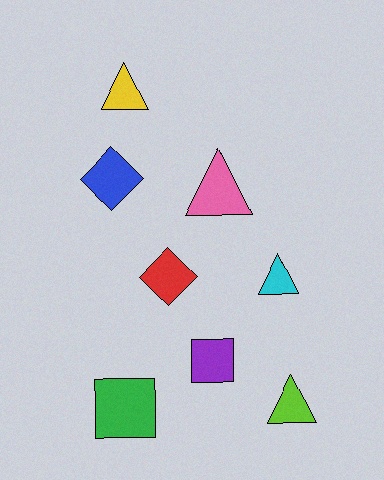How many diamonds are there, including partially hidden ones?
There are 2 diamonds.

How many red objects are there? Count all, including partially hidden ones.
There is 1 red object.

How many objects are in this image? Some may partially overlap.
There are 8 objects.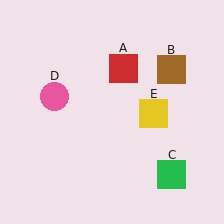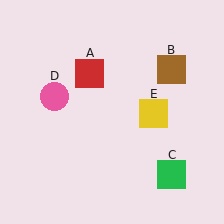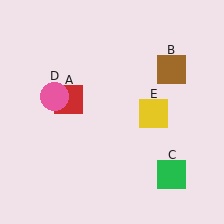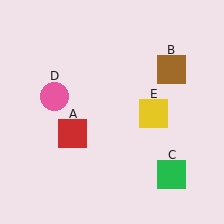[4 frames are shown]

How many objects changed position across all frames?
1 object changed position: red square (object A).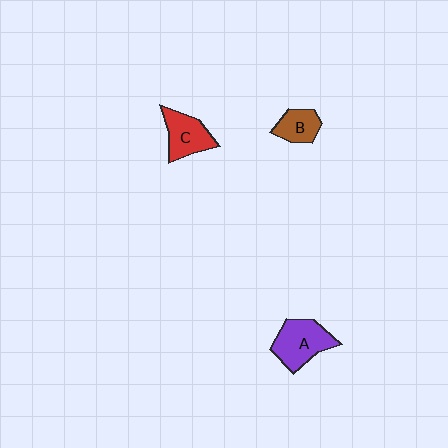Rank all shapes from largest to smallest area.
From largest to smallest: A (purple), C (red), B (brown).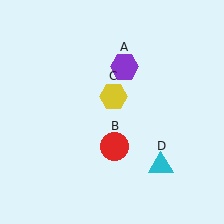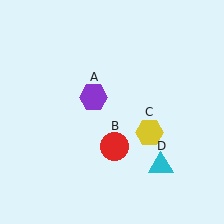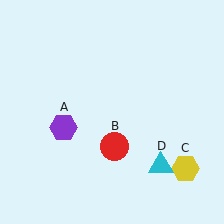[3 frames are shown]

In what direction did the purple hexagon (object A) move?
The purple hexagon (object A) moved down and to the left.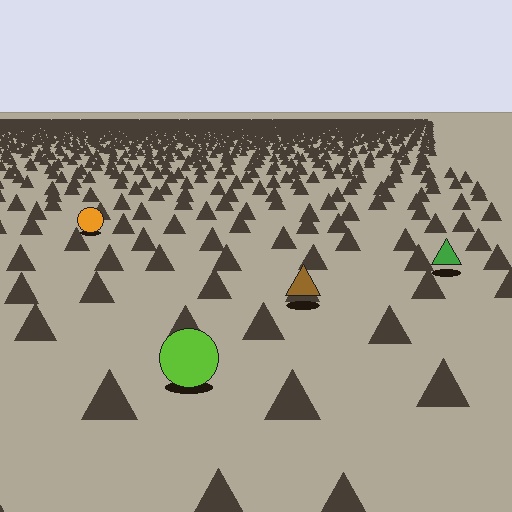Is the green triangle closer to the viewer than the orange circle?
Yes. The green triangle is closer — you can tell from the texture gradient: the ground texture is coarser near it.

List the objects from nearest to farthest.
From nearest to farthest: the lime circle, the brown triangle, the green triangle, the orange circle.